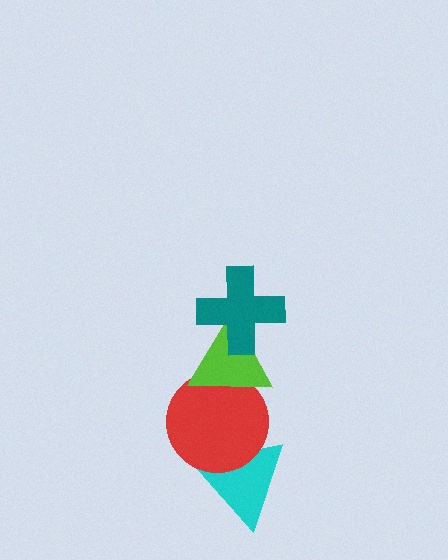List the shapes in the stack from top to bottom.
From top to bottom: the teal cross, the lime triangle, the red circle, the cyan triangle.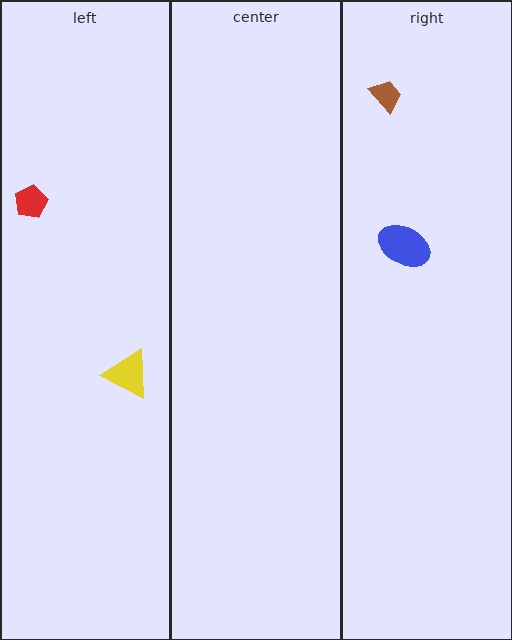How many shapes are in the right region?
2.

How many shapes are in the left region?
2.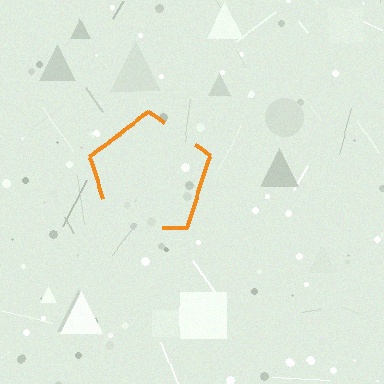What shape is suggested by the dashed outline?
The dashed outline suggests a pentagon.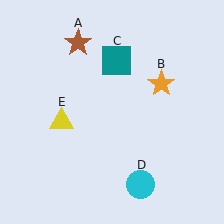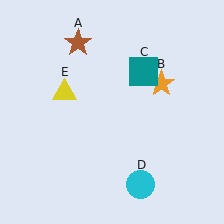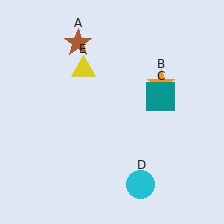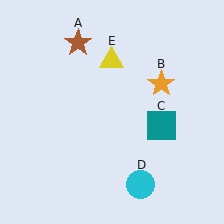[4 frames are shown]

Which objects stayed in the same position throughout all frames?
Brown star (object A) and orange star (object B) and cyan circle (object D) remained stationary.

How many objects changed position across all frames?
2 objects changed position: teal square (object C), yellow triangle (object E).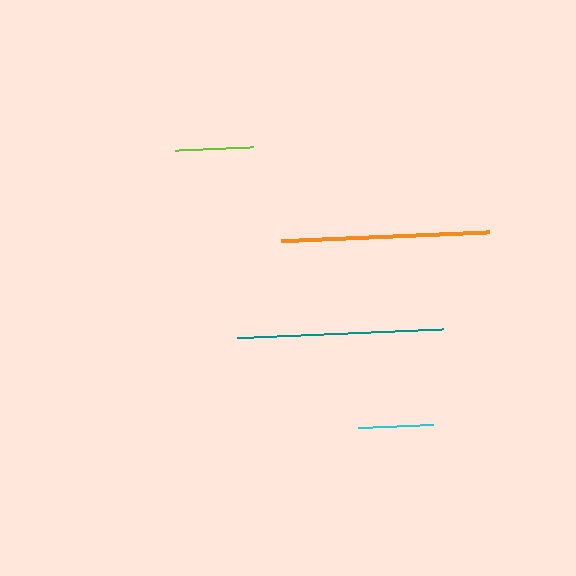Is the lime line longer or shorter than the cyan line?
The lime line is longer than the cyan line.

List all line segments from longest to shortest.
From longest to shortest: orange, teal, lime, cyan.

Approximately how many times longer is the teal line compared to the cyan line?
The teal line is approximately 2.7 times the length of the cyan line.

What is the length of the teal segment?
The teal segment is approximately 206 pixels long.